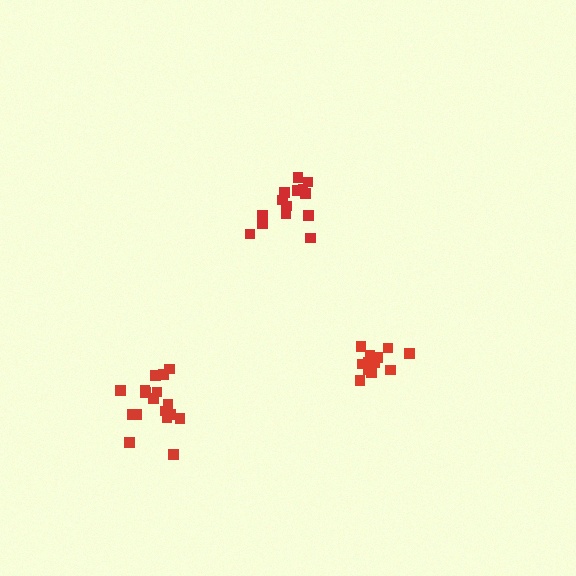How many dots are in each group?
Group 1: 12 dots, Group 2: 17 dots, Group 3: 14 dots (43 total).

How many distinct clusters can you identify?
There are 3 distinct clusters.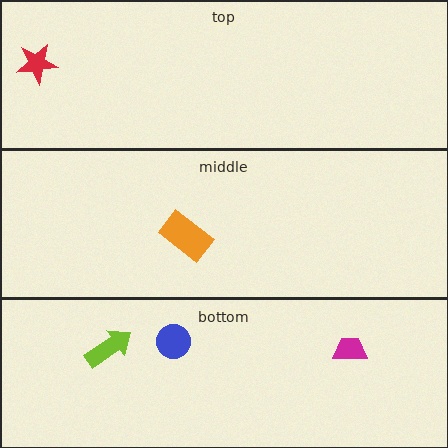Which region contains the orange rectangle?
The middle region.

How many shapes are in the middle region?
1.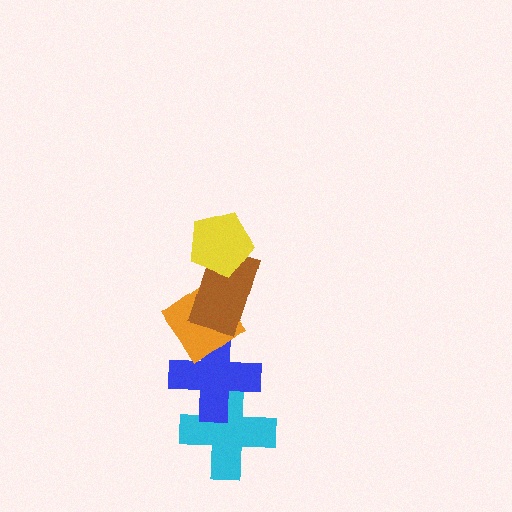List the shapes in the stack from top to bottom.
From top to bottom: the yellow pentagon, the brown rectangle, the orange diamond, the blue cross, the cyan cross.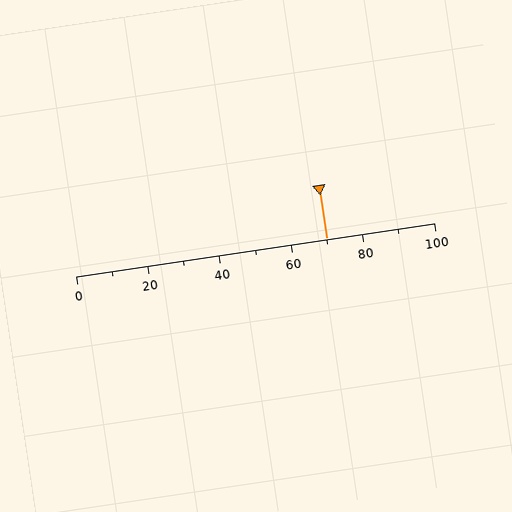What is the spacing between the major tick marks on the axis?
The major ticks are spaced 20 apart.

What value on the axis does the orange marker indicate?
The marker indicates approximately 70.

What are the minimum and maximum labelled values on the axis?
The axis runs from 0 to 100.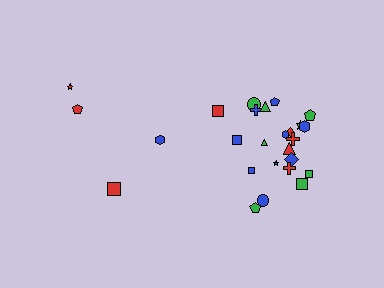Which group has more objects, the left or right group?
The right group.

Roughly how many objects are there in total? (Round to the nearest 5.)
Roughly 25 objects in total.